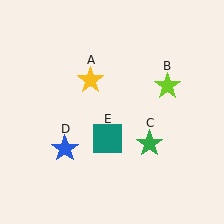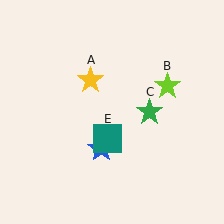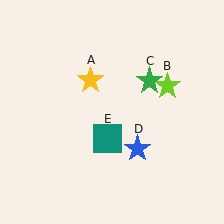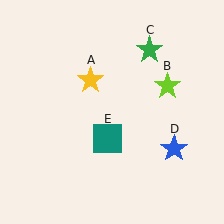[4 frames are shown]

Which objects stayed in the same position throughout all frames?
Yellow star (object A) and lime star (object B) and teal square (object E) remained stationary.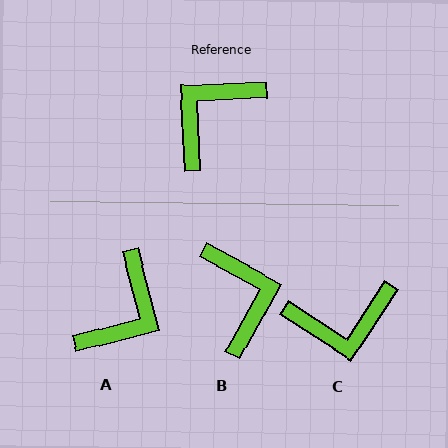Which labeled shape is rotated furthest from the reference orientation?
A, about 168 degrees away.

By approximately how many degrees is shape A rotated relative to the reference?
Approximately 168 degrees clockwise.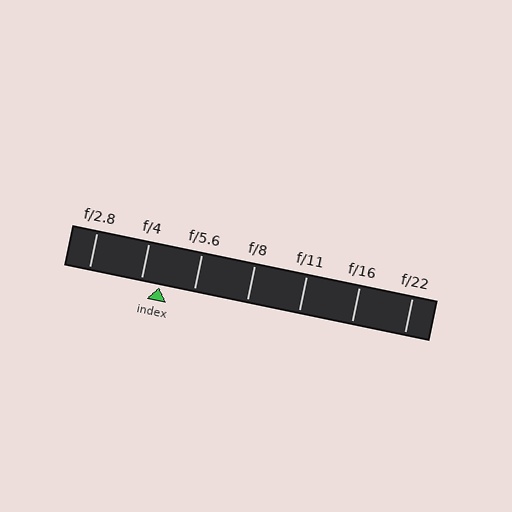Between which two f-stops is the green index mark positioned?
The index mark is between f/4 and f/5.6.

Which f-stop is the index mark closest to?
The index mark is closest to f/4.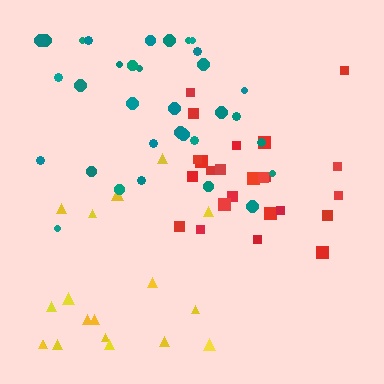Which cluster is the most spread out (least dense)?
Yellow.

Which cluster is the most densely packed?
Red.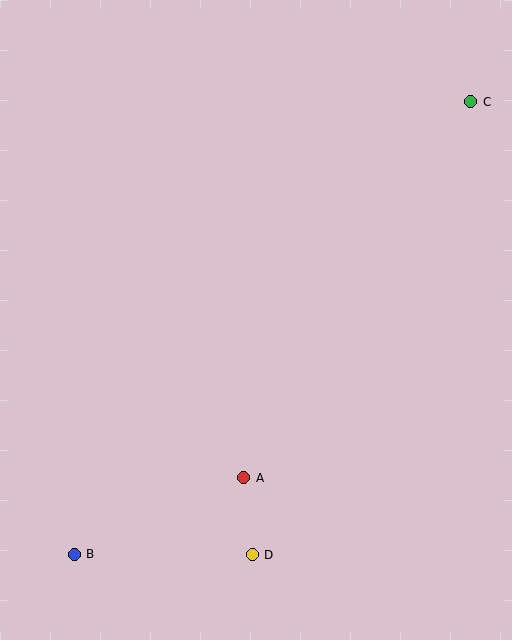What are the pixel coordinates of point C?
Point C is at (471, 102).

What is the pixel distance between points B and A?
The distance between B and A is 186 pixels.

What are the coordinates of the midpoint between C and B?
The midpoint between C and B is at (272, 328).